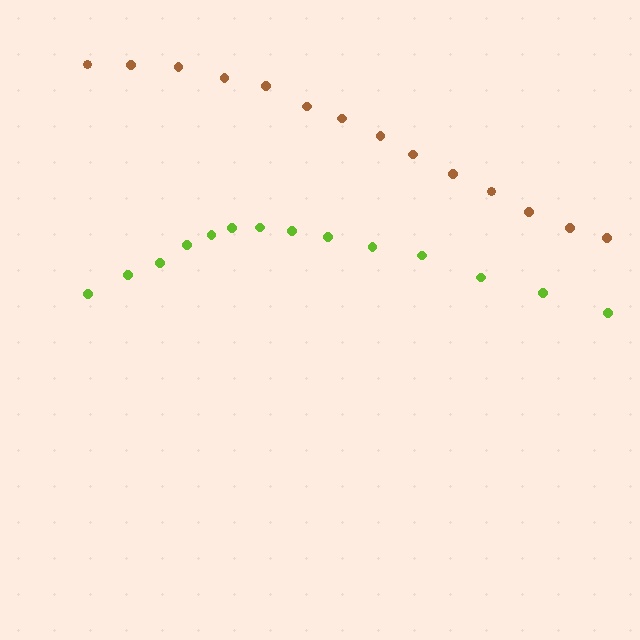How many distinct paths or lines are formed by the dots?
There are 2 distinct paths.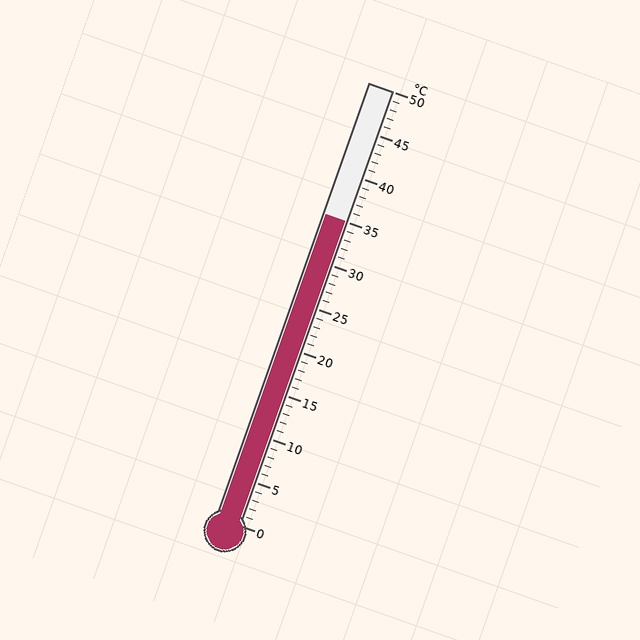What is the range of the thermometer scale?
The thermometer scale ranges from 0°C to 50°C.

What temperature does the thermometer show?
The thermometer shows approximately 35°C.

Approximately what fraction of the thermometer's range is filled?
The thermometer is filled to approximately 70% of its range.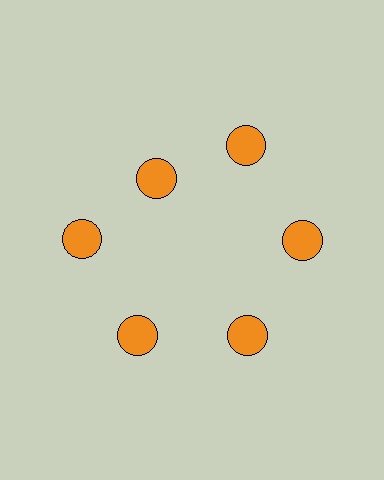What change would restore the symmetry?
The symmetry would be restored by moving it outward, back onto the ring so that all 6 circles sit at equal angles and equal distance from the center.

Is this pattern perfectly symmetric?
No. The 6 orange circles are arranged in a ring, but one element near the 11 o'clock position is pulled inward toward the center, breaking the 6-fold rotational symmetry.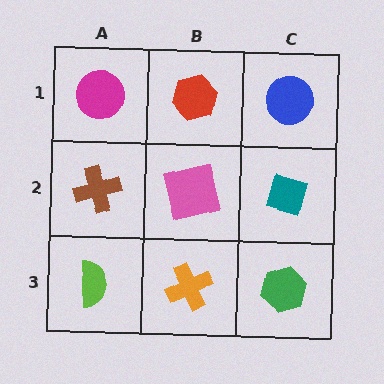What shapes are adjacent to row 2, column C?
A blue circle (row 1, column C), a green hexagon (row 3, column C), a pink square (row 2, column B).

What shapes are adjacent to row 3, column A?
A brown cross (row 2, column A), an orange cross (row 3, column B).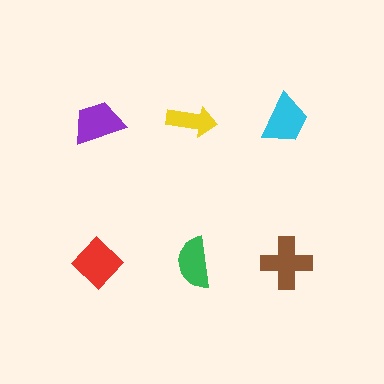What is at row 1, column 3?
A cyan trapezoid.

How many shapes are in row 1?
3 shapes.